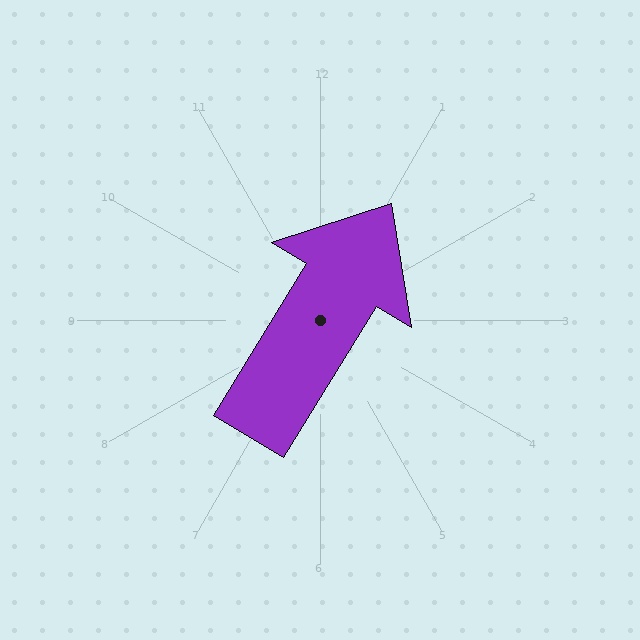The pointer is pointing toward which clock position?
Roughly 1 o'clock.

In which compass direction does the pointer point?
Northeast.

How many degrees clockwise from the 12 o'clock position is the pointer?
Approximately 32 degrees.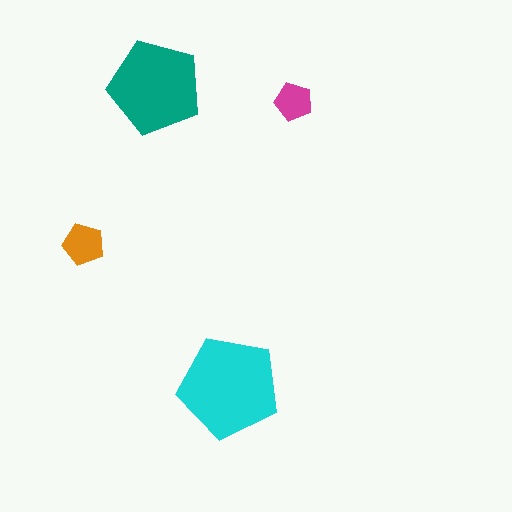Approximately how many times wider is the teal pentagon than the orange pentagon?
About 2.5 times wider.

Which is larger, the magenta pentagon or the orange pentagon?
The orange one.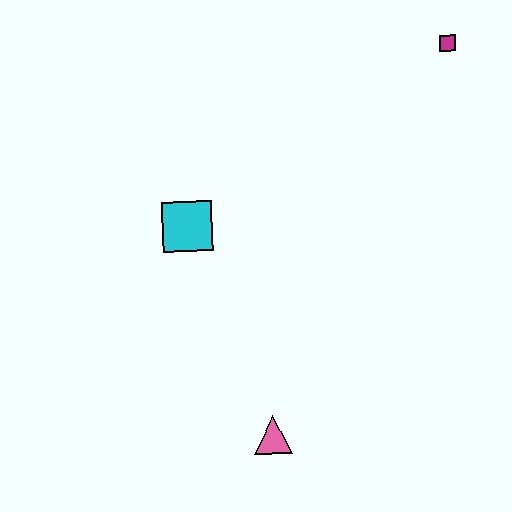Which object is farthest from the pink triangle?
The magenta square is farthest from the pink triangle.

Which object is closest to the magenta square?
The cyan square is closest to the magenta square.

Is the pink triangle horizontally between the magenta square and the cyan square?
Yes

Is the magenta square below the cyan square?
No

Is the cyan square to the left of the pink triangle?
Yes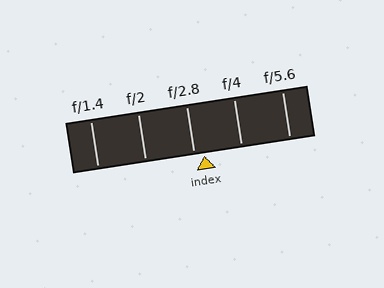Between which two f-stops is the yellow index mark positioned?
The index mark is between f/2.8 and f/4.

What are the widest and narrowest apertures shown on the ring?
The widest aperture shown is f/1.4 and the narrowest is f/5.6.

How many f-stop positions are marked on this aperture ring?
There are 5 f-stop positions marked.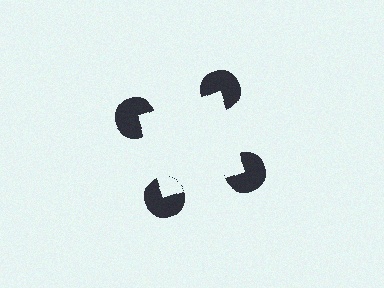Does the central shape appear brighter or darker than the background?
It typically appears slightly brighter than the background, even though no actual brightness change is drawn.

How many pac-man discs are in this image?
There are 4 — one at each vertex of the illusory square.